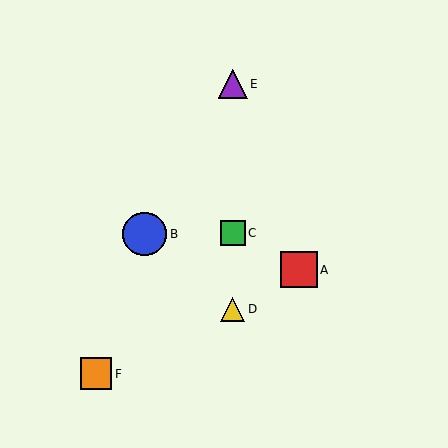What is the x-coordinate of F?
Object F is at x≈96.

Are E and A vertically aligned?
No, E is at x≈233 and A is at x≈299.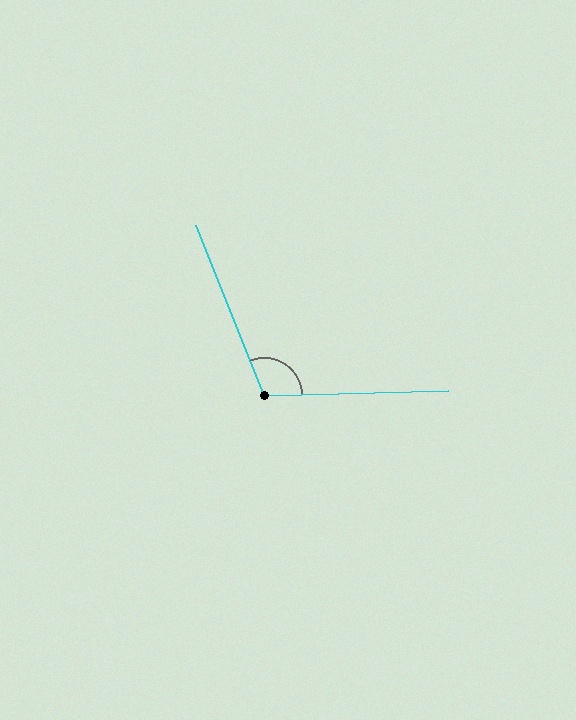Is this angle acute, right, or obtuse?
It is obtuse.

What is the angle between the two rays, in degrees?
Approximately 110 degrees.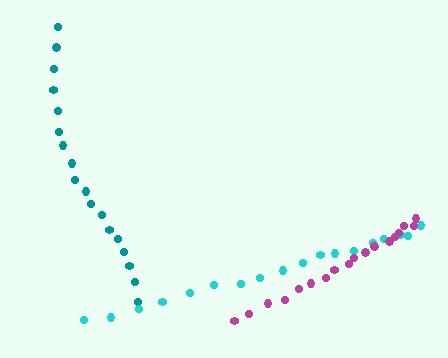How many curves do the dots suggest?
There are 3 distinct paths.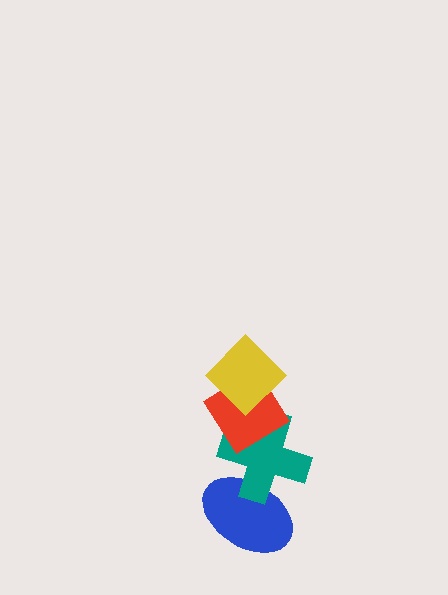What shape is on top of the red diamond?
The yellow diamond is on top of the red diamond.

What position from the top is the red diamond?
The red diamond is 2nd from the top.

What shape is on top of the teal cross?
The red diamond is on top of the teal cross.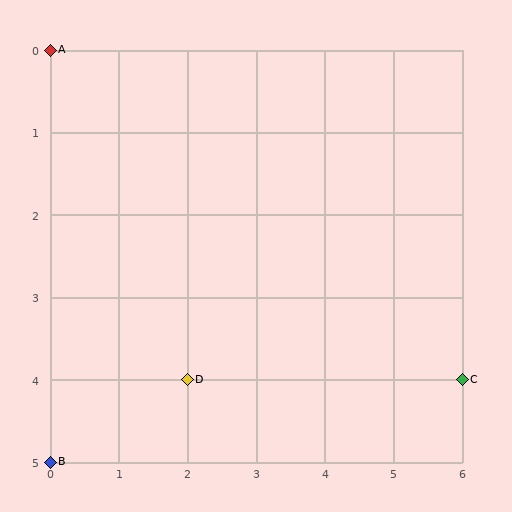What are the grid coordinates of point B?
Point B is at grid coordinates (0, 5).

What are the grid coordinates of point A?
Point A is at grid coordinates (0, 0).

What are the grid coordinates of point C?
Point C is at grid coordinates (6, 4).